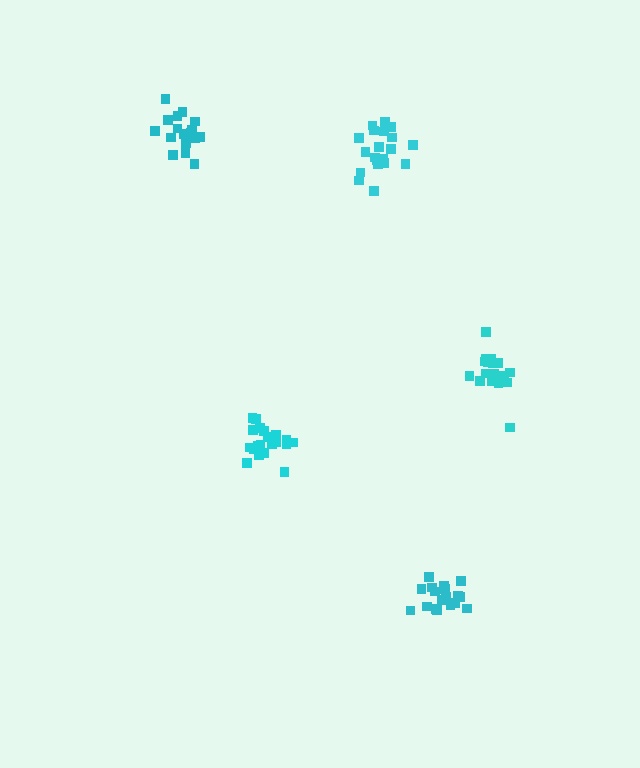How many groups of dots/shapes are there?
There are 5 groups.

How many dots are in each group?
Group 1: 17 dots, Group 2: 21 dots, Group 3: 20 dots, Group 4: 20 dots, Group 5: 20 dots (98 total).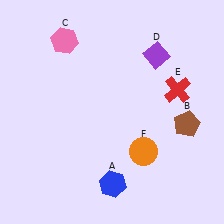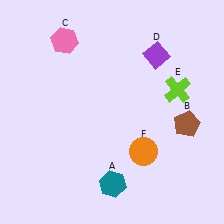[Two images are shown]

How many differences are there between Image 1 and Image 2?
There are 2 differences between the two images.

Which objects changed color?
A changed from blue to teal. E changed from red to lime.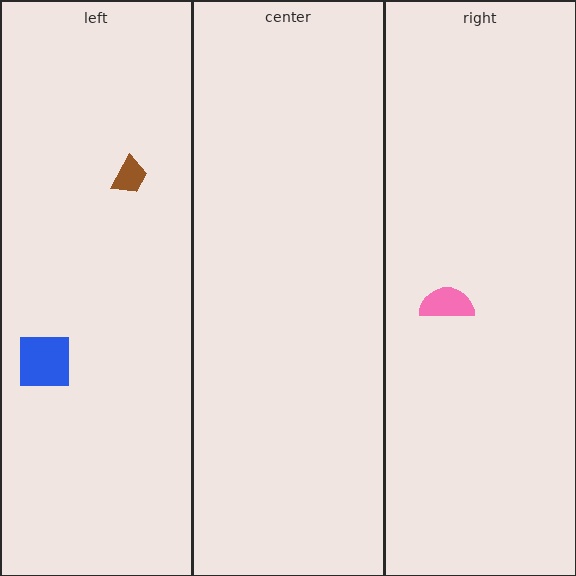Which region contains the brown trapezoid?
The left region.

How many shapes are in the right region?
1.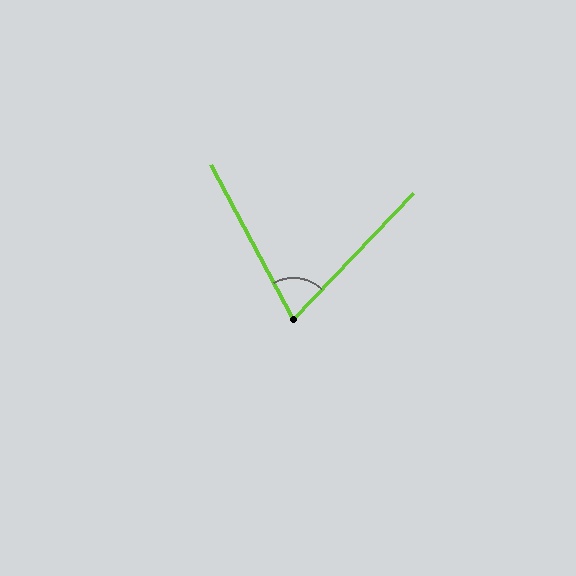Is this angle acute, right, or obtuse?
It is acute.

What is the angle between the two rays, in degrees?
Approximately 72 degrees.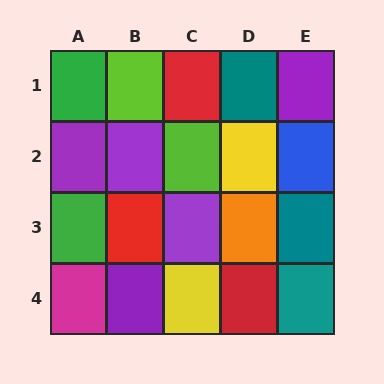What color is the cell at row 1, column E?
Purple.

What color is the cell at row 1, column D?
Teal.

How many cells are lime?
2 cells are lime.